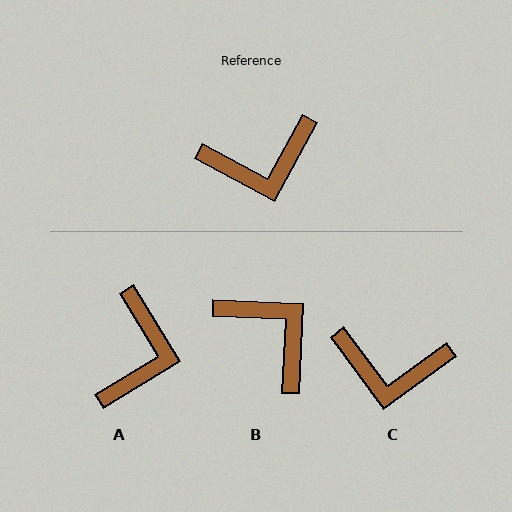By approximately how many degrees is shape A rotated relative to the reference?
Approximately 60 degrees counter-clockwise.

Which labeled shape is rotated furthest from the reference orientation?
B, about 116 degrees away.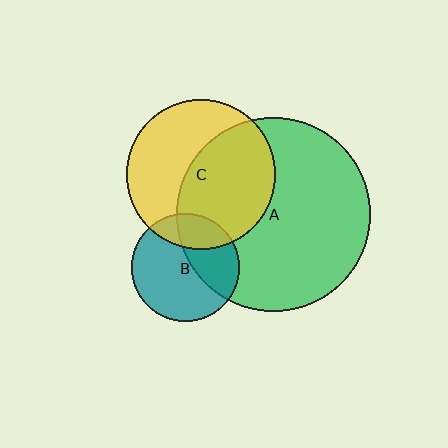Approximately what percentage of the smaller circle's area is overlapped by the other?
Approximately 35%.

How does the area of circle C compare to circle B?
Approximately 1.9 times.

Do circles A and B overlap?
Yes.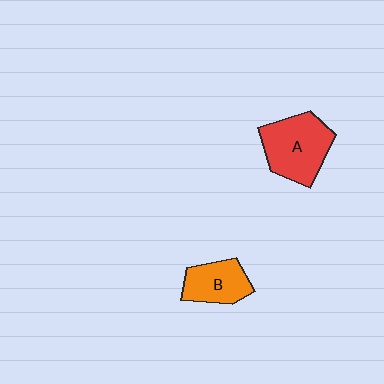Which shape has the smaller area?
Shape B (orange).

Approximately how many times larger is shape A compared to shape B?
Approximately 1.5 times.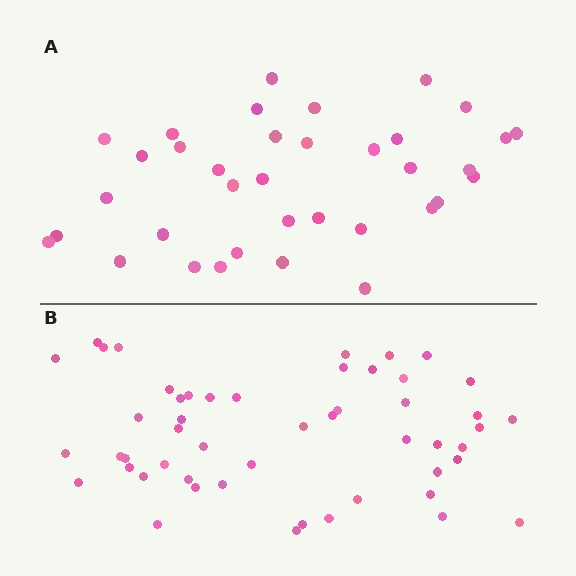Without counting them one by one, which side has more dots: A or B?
Region B (the bottom region) has more dots.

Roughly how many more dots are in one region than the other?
Region B has approximately 15 more dots than region A.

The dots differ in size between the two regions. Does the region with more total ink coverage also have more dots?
No. Region A has more total ink coverage because its dots are larger, but region B actually contains more individual dots. Total area can be misleading — the number of items is what matters here.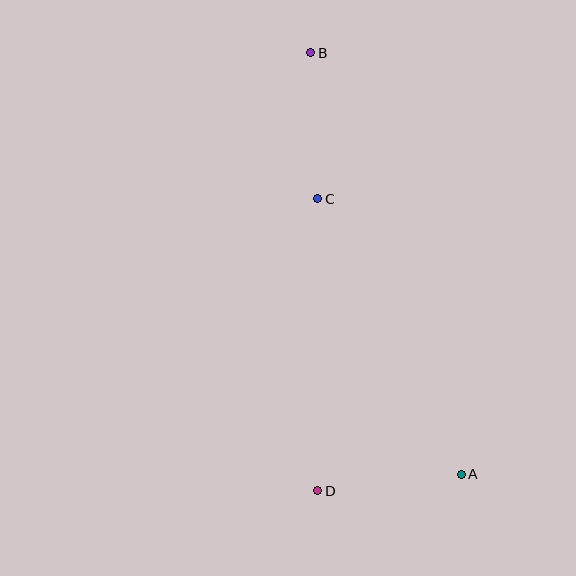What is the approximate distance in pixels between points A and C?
The distance between A and C is approximately 310 pixels.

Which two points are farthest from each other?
Points A and B are farthest from each other.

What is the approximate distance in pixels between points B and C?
The distance between B and C is approximately 146 pixels.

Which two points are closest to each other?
Points A and D are closest to each other.